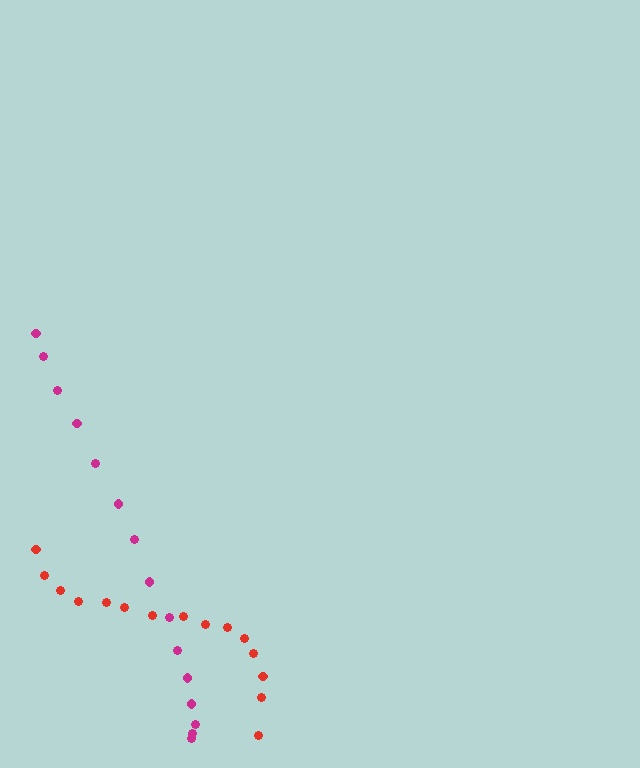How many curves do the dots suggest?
There are 2 distinct paths.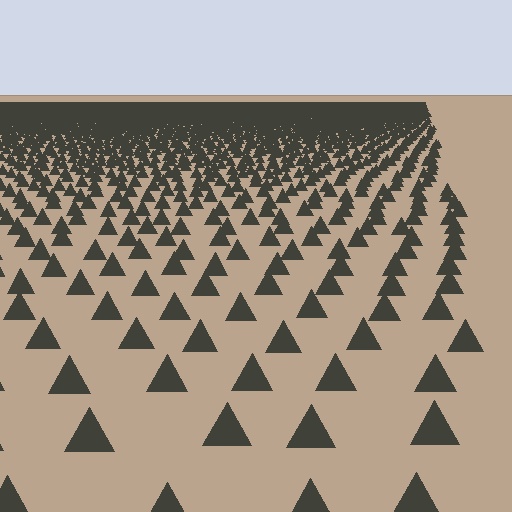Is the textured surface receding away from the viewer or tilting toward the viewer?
The surface is receding away from the viewer. Texture elements get smaller and denser toward the top.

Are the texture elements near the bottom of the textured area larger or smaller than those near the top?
Larger. Near the bottom, elements are closer to the viewer and appear at a bigger on-screen size.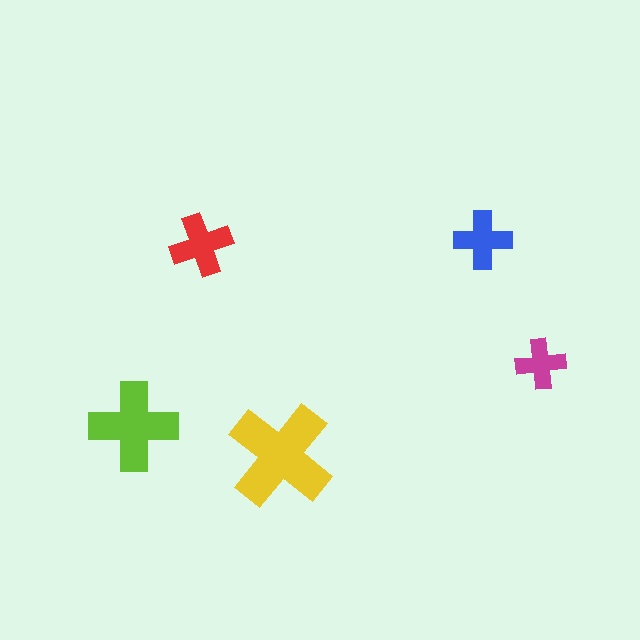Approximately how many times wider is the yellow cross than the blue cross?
About 2 times wider.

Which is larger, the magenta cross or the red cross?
The red one.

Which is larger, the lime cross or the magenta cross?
The lime one.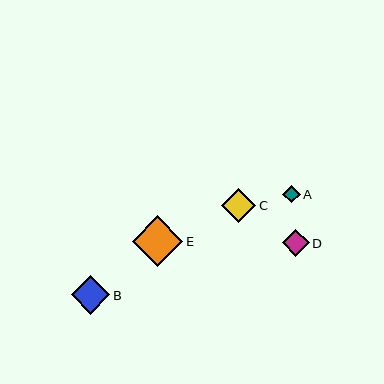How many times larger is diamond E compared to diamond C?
Diamond E is approximately 1.5 times the size of diamond C.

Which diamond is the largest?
Diamond E is the largest with a size of approximately 51 pixels.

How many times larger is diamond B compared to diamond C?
Diamond B is approximately 1.1 times the size of diamond C.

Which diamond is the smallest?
Diamond A is the smallest with a size of approximately 17 pixels.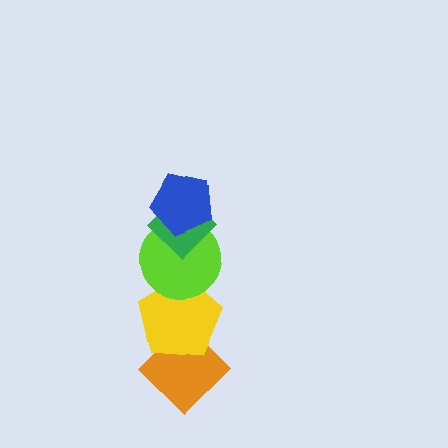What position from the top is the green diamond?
The green diamond is 2nd from the top.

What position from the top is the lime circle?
The lime circle is 3rd from the top.